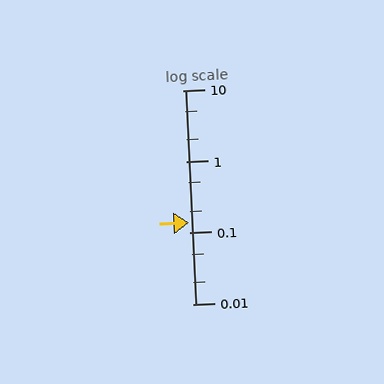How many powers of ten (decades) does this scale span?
The scale spans 3 decades, from 0.01 to 10.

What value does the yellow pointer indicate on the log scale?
The pointer indicates approximately 0.14.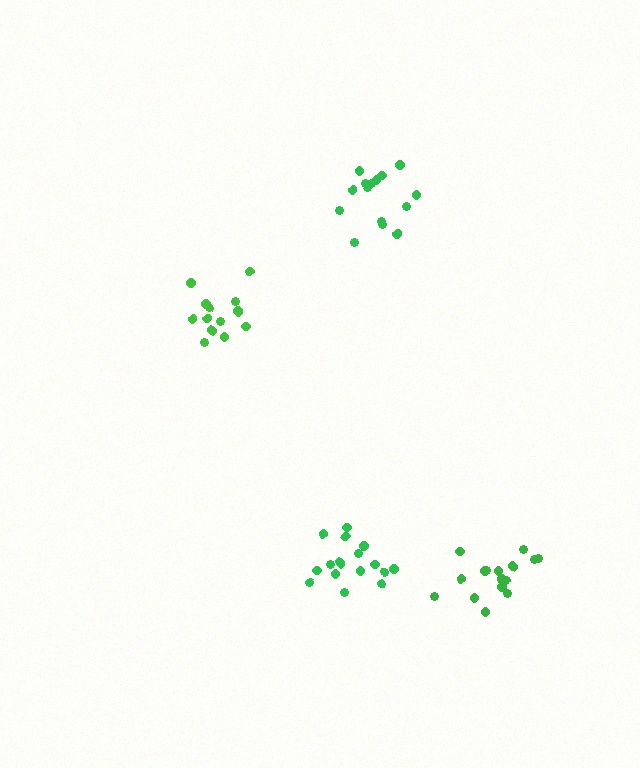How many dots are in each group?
Group 1: 14 dots, Group 2: 17 dots, Group 3: 15 dots, Group 4: 16 dots (62 total).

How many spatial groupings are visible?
There are 4 spatial groupings.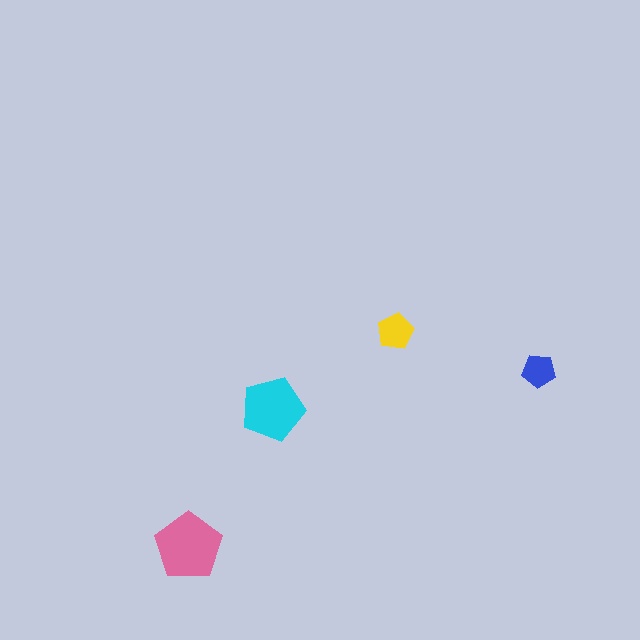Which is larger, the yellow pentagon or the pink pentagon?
The pink one.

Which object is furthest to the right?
The blue pentagon is rightmost.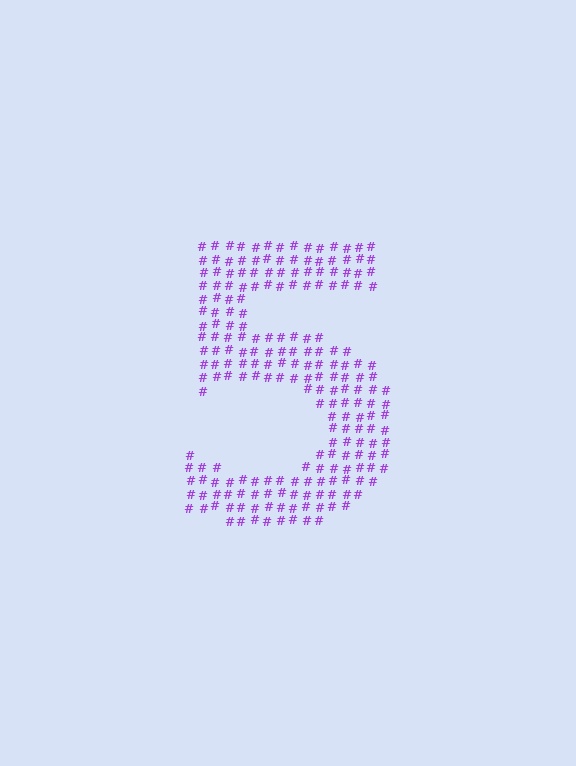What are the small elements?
The small elements are hash symbols.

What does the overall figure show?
The overall figure shows the digit 5.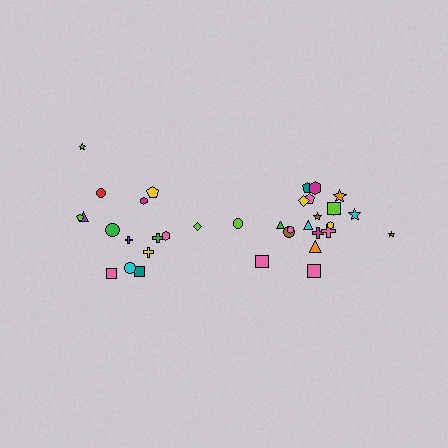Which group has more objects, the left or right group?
The right group.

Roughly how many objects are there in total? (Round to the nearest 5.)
Roughly 35 objects in total.